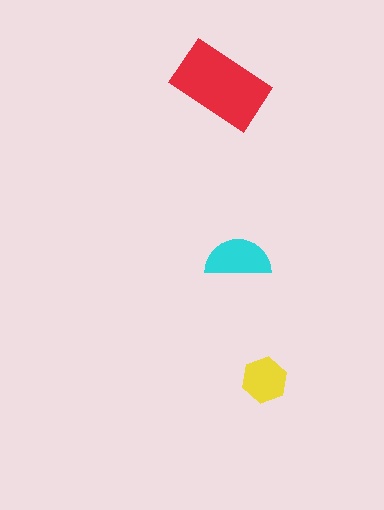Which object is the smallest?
The yellow hexagon.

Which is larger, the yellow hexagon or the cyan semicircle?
The cyan semicircle.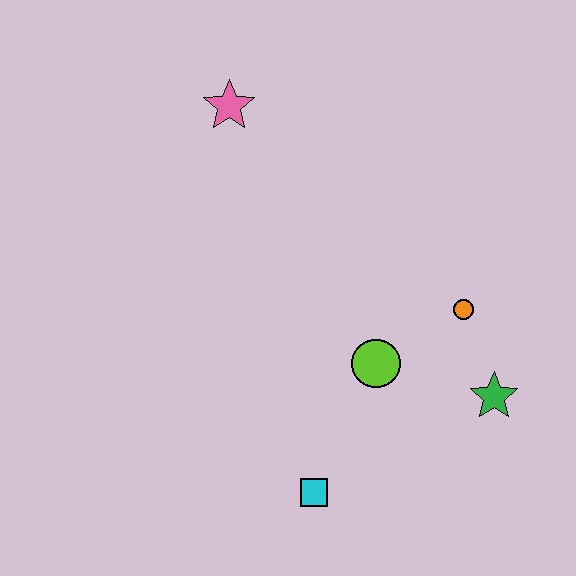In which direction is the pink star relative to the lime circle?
The pink star is above the lime circle.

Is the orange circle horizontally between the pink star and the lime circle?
No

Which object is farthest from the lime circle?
The pink star is farthest from the lime circle.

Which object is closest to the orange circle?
The green star is closest to the orange circle.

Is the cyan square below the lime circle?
Yes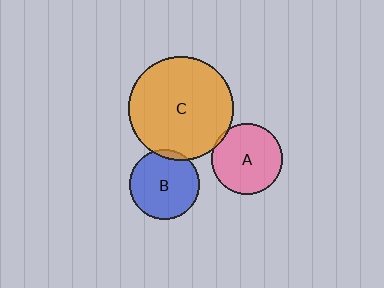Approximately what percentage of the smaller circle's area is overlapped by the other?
Approximately 5%.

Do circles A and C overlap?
Yes.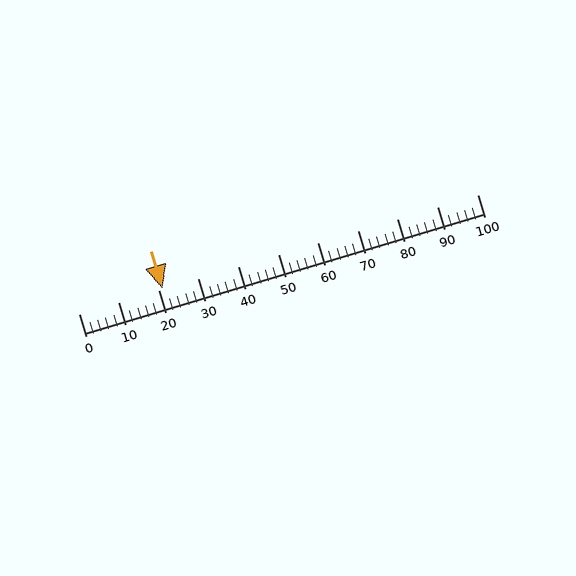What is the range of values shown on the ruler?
The ruler shows values from 0 to 100.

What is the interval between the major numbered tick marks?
The major tick marks are spaced 10 units apart.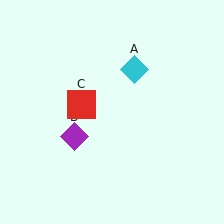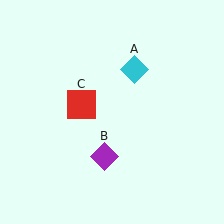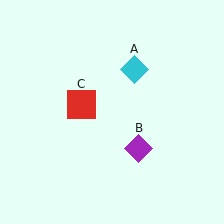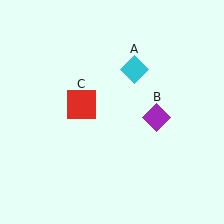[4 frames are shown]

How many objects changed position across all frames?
1 object changed position: purple diamond (object B).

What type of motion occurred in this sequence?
The purple diamond (object B) rotated counterclockwise around the center of the scene.